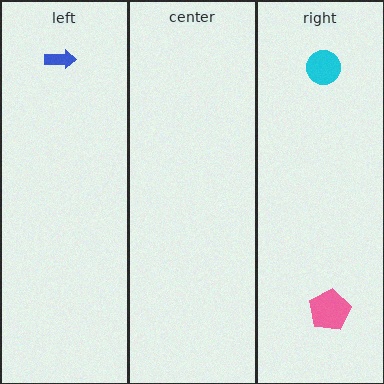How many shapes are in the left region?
1.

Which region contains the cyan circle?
The right region.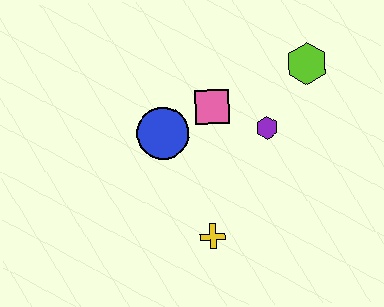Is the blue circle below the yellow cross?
No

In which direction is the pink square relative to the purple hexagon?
The pink square is to the left of the purple hexagon.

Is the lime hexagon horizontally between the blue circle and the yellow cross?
No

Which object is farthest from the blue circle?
The lime hexagon is farthest from the blue circle.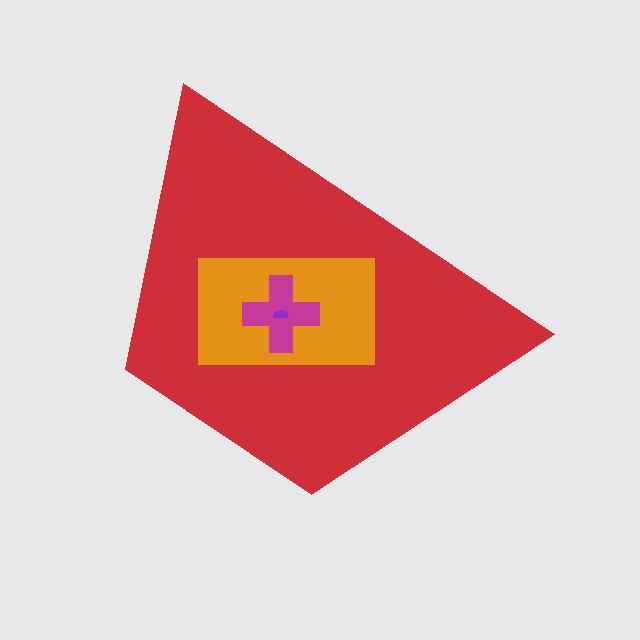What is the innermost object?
The purple semicircle.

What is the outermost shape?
The red trapezoid.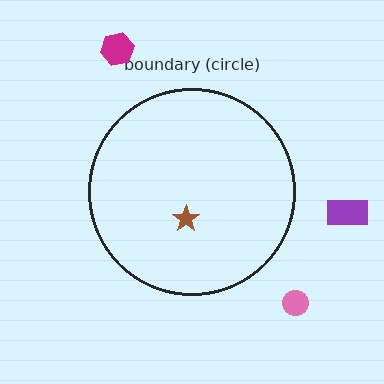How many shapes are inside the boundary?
1 inside, 3 outside.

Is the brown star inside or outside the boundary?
Inside.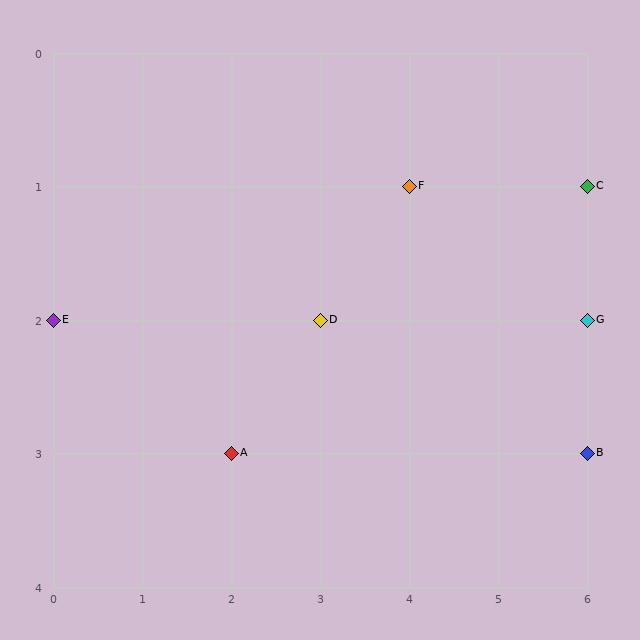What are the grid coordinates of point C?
Point C is at grid coordinates (6, 1).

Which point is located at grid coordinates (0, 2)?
Point E is at (0, 2).